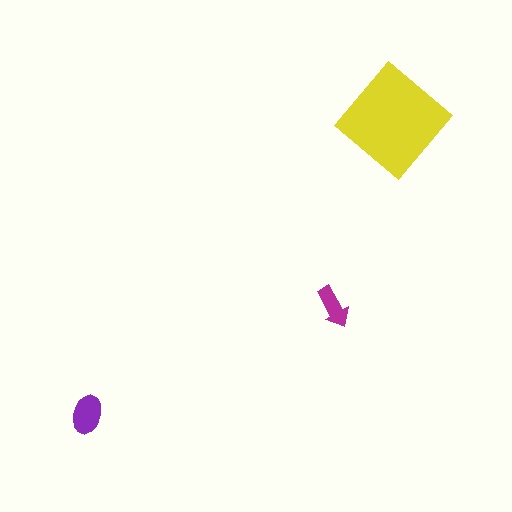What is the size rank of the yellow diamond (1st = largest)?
1st.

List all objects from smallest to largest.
The magenta arrow, the purple ellipse, the yellow diamond.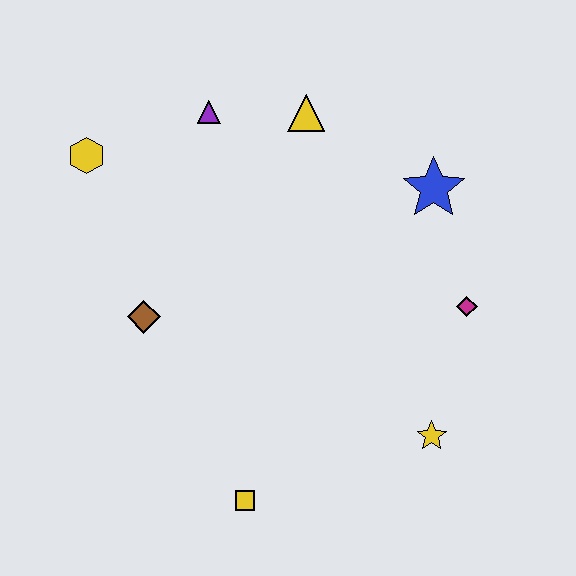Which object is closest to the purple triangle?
The yellow triangle is closest to the purple triangle.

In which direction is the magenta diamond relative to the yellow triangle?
The magenta diamond is below the yellow triangle.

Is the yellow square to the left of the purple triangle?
No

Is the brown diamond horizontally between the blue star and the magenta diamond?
No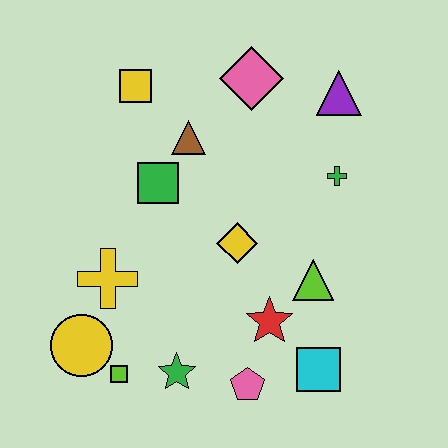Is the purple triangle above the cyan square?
Yes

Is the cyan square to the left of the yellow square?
No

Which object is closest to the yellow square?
The brown triangle is closest to the yellow square.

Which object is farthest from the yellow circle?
The purple triangle is farthest from the yellow circle.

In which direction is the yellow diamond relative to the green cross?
The yellow diamond is to the left of the green cross.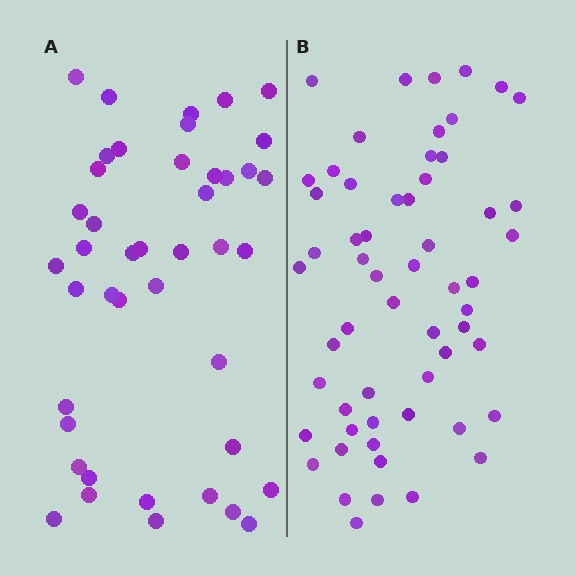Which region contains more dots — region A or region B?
Region B (the right region) has more dots.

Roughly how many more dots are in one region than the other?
Region B has approximately 15 more dots than region A.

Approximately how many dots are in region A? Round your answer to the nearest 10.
About 40 dots. (The exact count is 43, which rounds to 40.)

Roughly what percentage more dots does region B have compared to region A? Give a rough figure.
About 35% more.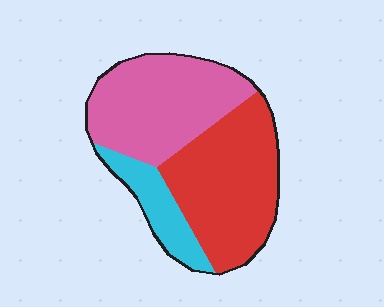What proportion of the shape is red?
Red covers 44% of the shape.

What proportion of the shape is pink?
Pink covers roughly 40% of the shape.